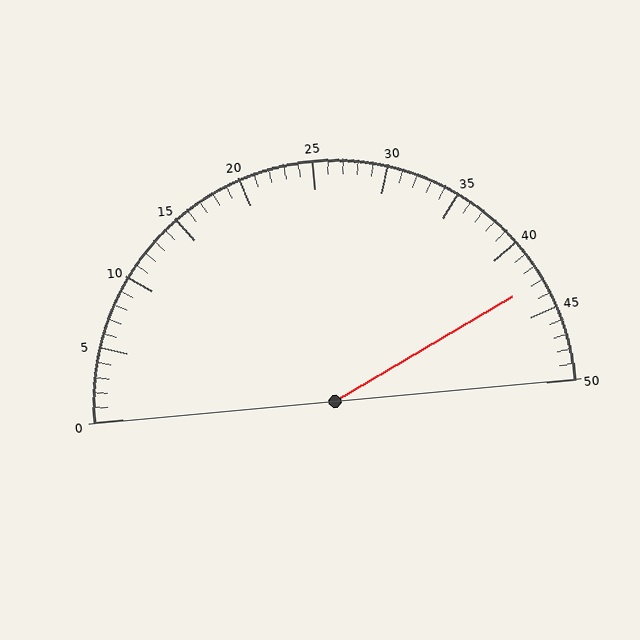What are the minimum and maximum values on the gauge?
The gauge ranges from 0 to 50.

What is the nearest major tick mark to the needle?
The nearest major tick mark is 45.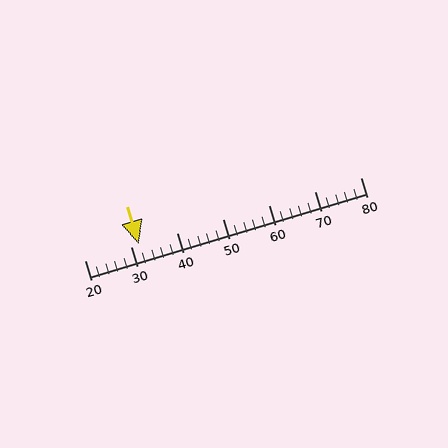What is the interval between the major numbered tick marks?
The major tick marks are spaced 10 units apart.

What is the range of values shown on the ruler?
The ruler shows values from 20 to 80.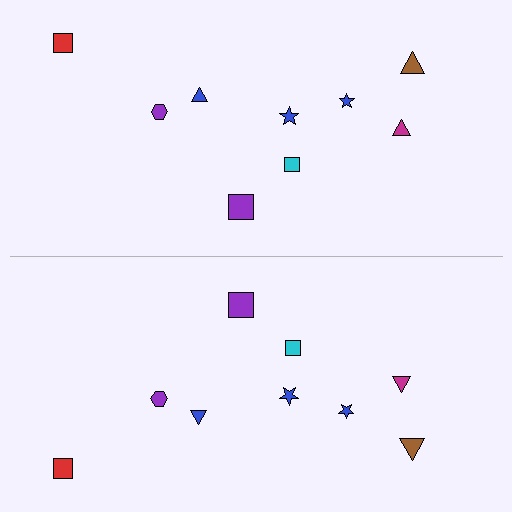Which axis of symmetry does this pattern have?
The pattern has a horizontal axis of symmetry running through the center of the image.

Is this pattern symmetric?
Yes, this pattern has bilateral (reflection) symmetry.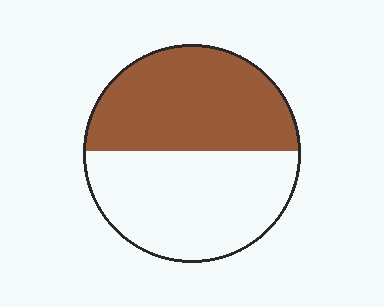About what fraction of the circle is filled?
About one half (1/2).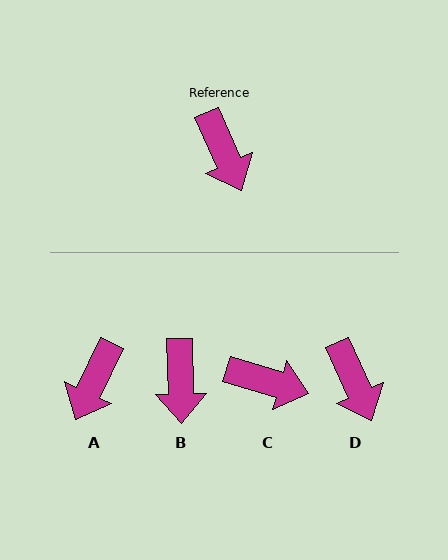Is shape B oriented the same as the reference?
No, it is off by about 23 degrees.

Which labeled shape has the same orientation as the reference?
D.